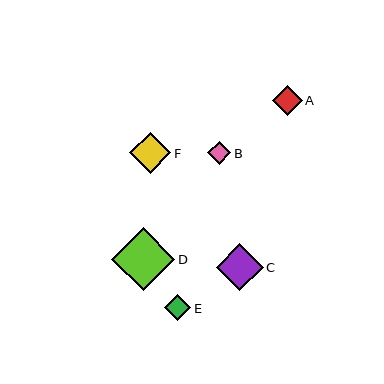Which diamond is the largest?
Diamond D is the largest with a size of approximately 63 pixels.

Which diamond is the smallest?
Diamond B is the smallest with a size of approximately 23 pixels.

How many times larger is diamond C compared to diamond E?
Diamond C is approximately 1.8 times the size of diamond E.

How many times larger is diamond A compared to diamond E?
Diamond A is approximately 1.2 times the size of diamond E.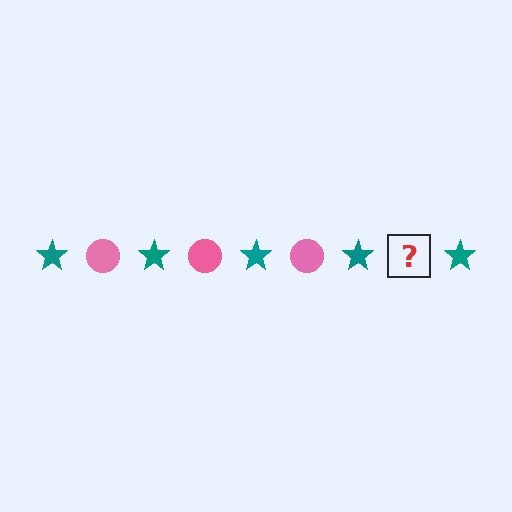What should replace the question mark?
The question mark should be replaced with a pink circle.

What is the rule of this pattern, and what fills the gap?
The rule is that the pattern alternates between teal star and pink circle. The gap should be filled with a pink circle.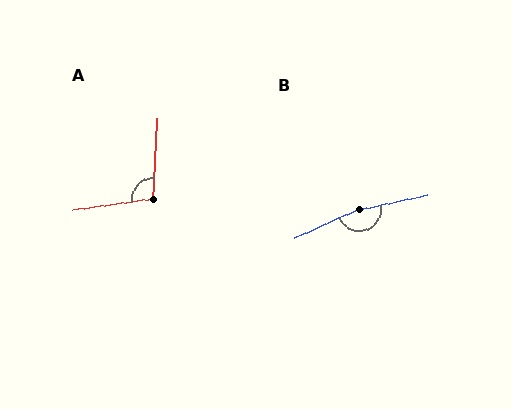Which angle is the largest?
B, at approximately 167 degrees.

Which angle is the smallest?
A, at approximately 101 degrees.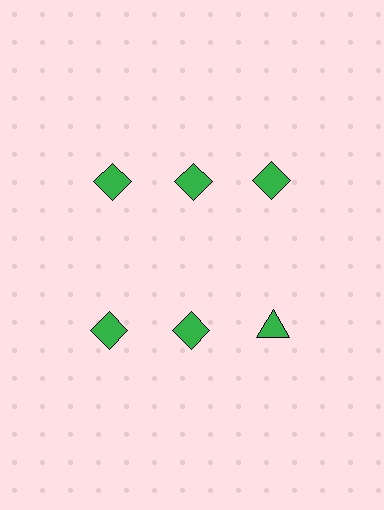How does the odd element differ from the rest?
It has a different shape: triangle instead of diamond.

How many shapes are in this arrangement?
There are 6 shapes arranged in a grid pattern.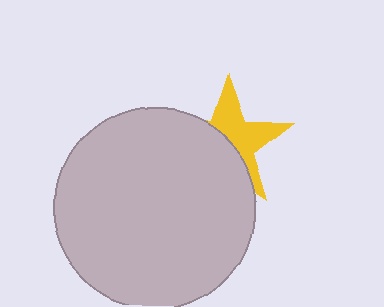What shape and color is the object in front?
The object in front is a light gray circle.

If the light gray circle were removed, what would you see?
You would see the complete yellow star.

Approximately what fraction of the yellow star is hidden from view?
Roughly 52% of the yellow star is hidden behind the light gray circle.